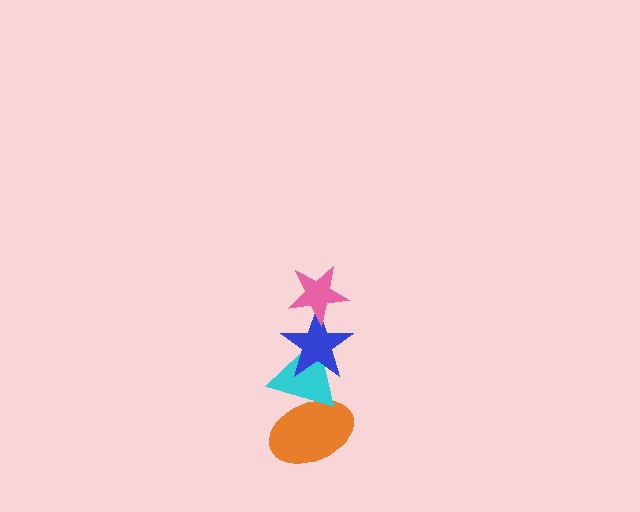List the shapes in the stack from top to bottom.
From top to bottom: the pink star, the blue star, the cyan triangle, the orange ellipse.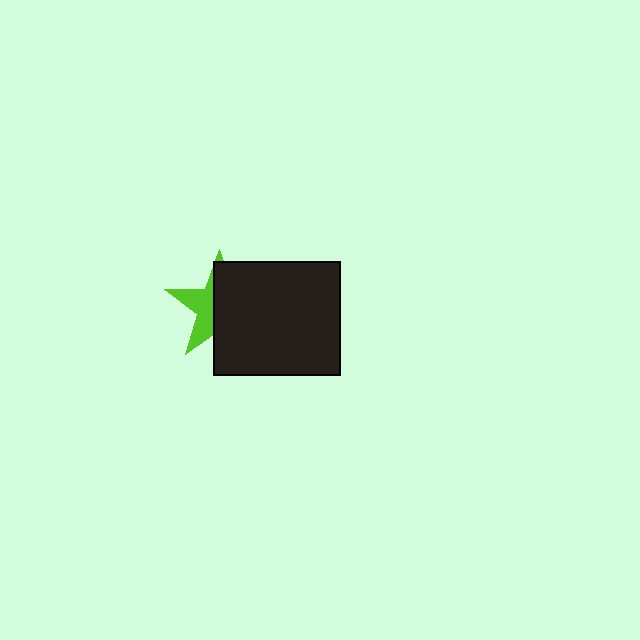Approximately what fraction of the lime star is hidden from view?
Roughly 60% of the lime star is hidden behind the black rectangle.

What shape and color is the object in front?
The object in front is a black rectangle.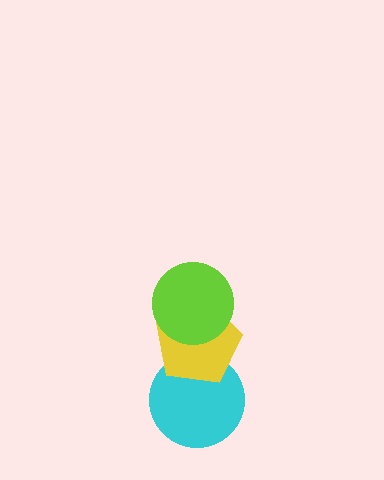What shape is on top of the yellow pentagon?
The lime circle is on top of the yellow pentagon.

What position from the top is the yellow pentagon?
The yellow pentagon is 2nd from the top.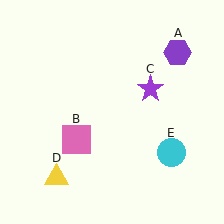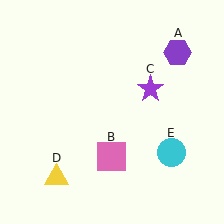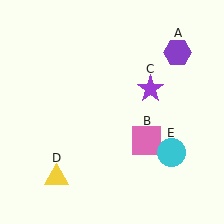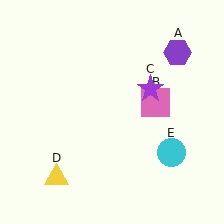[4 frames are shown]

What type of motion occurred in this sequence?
The pink square (object B) rotated counterclockwise around the center of the scene.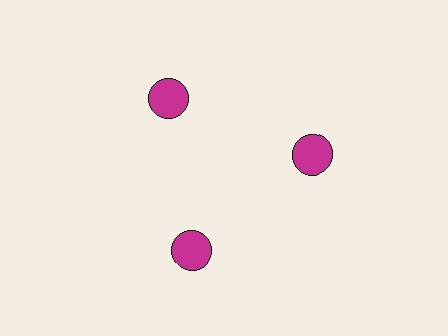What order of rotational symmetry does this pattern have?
This pattern has 3-fold rotational symmetry.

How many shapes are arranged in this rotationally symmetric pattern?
There are 3 shapes, arranged in 3 groups of 1.